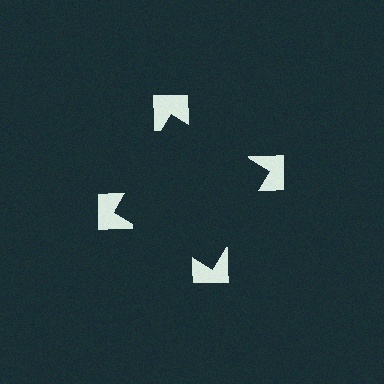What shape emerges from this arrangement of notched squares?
An illusory square — its edges are inferred from the aligned wedge cuts in the notched squares, not physically drawn.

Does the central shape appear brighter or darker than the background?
It typically appears slightly darker than the background, even though no actual brightness change is drawn.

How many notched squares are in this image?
There are 4 — one at each vertex of the illusory square.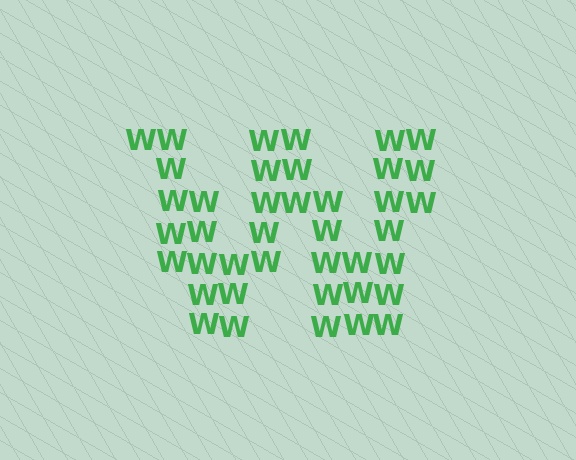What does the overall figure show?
The overall figure shows the letter W.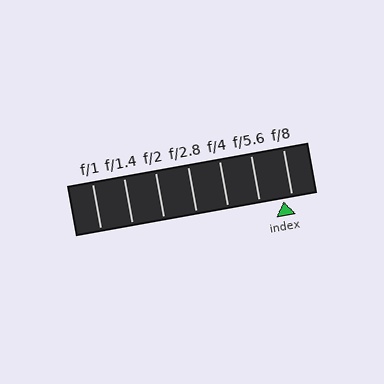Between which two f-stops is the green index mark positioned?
The index mark is between f/5.6 and f/8.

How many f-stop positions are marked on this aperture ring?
There are 7 f-stop positions marked.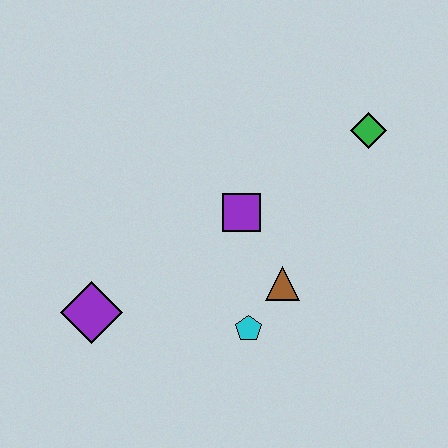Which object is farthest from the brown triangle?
The purple diamond is farthest from the brown triangle.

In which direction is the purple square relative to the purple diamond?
The purple square is to the right of the purple diamond.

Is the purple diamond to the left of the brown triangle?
Yes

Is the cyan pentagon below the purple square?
Yes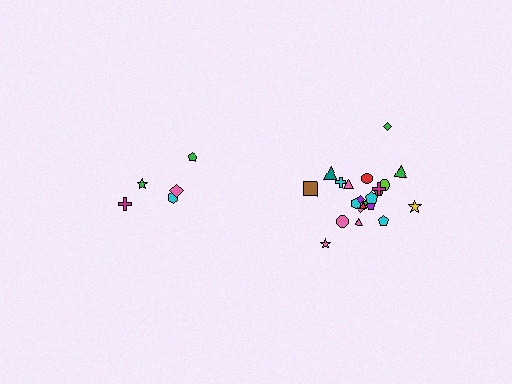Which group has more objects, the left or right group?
The right group.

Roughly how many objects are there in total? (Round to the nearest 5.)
Roughly 25 objects in total.